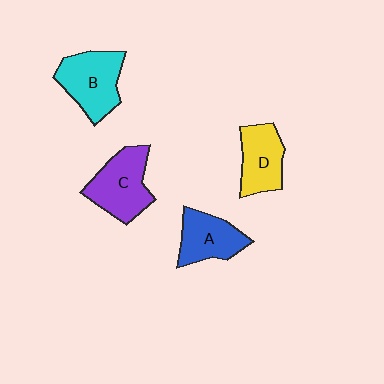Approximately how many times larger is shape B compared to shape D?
Approximately 1.2 times.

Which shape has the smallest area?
Shape A (blue).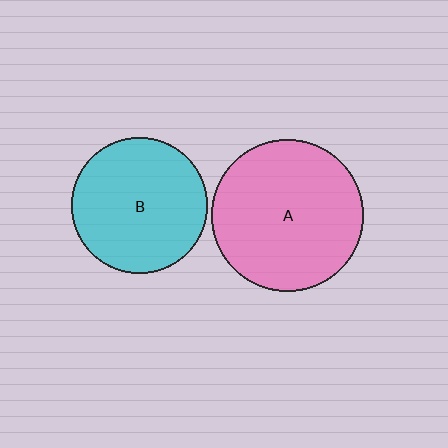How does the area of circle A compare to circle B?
Approximately 1.3 times.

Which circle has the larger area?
Circle A (pink).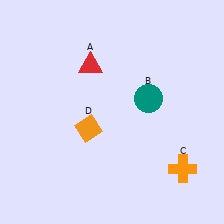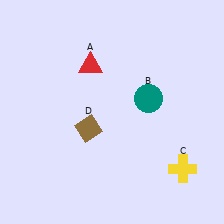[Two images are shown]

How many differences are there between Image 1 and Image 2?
There are 2 differences between the two images.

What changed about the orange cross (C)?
In Image 1, C is orange. In Image 2, it changed to yellow.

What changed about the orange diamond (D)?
In Image 1, D is orange. In Image 2, it changed to brown.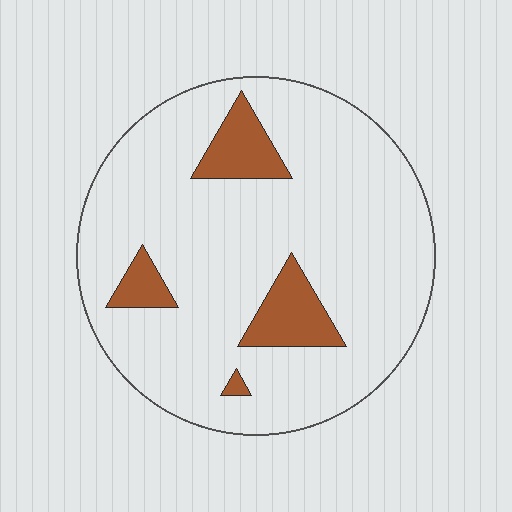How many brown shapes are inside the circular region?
4.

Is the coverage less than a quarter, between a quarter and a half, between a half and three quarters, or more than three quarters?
Less than a quarter.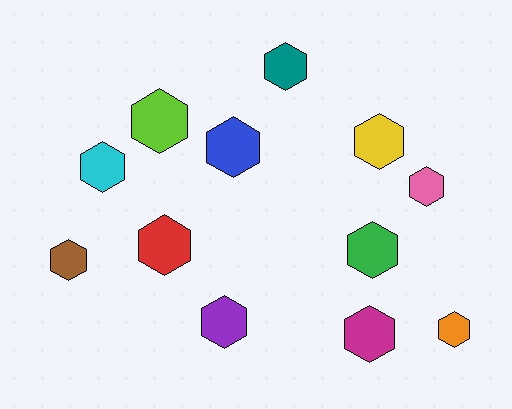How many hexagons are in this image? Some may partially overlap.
There are 12 hexagons.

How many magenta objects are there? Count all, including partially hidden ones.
There is 1 magenta object.